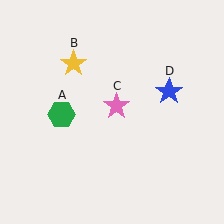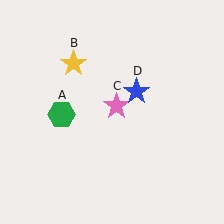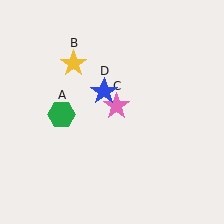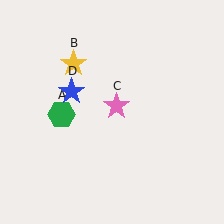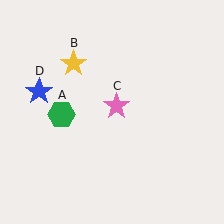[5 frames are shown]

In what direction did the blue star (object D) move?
The blue star (object D) moved left.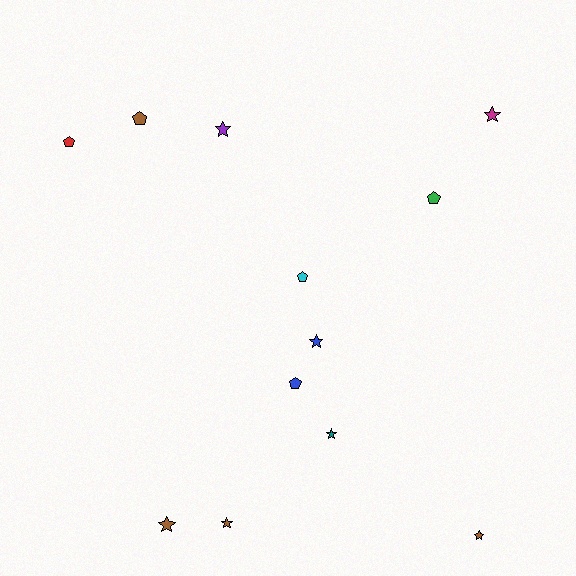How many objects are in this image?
There are 12 objects.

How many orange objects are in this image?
There are no orange objects.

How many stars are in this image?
There are 7 stars.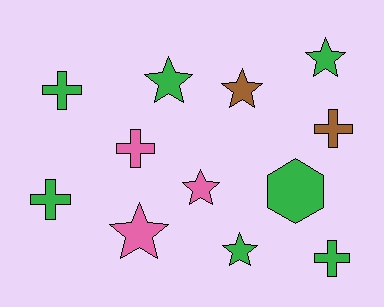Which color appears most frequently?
Green, with 7 objects.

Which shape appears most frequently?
Star, with 6 objects.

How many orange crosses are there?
There are no orange crosses.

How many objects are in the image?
There are 12 objects.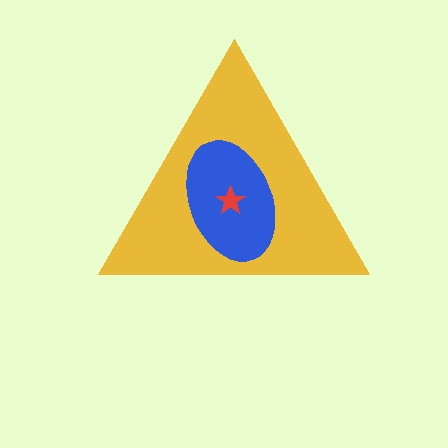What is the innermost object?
The red star.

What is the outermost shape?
The yellow triangle.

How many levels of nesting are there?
3.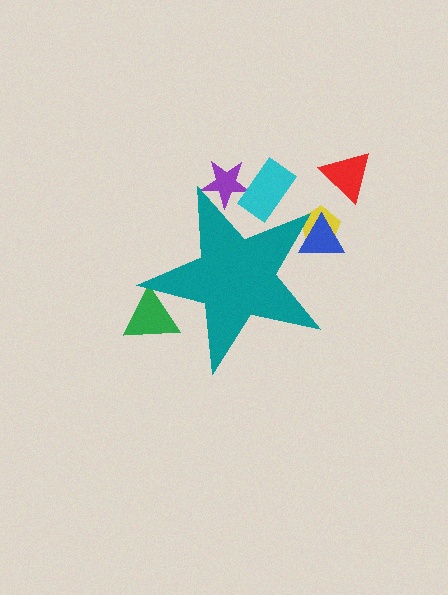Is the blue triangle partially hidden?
Yes, the blue triangle is partially hidden behind the teal star.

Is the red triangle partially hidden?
No, the red triangle is fully visible.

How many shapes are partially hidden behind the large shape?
5 shapes are partially hidden.